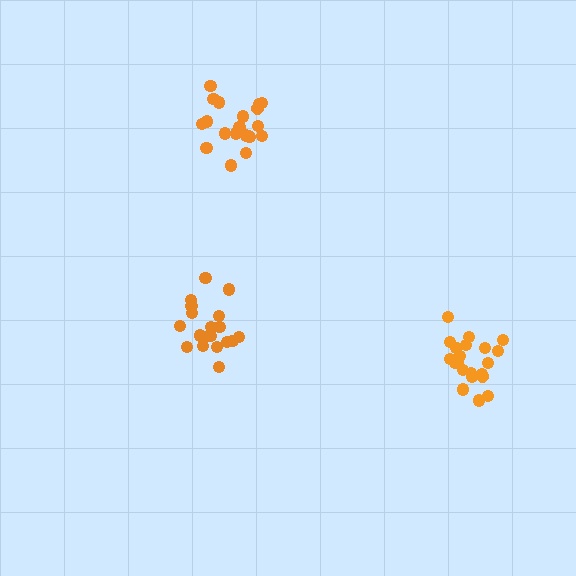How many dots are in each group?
Group 1: 19 dots, Group 2: 21 dots, Group 3: 21 dots (61 total).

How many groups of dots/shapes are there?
There are 3 groups.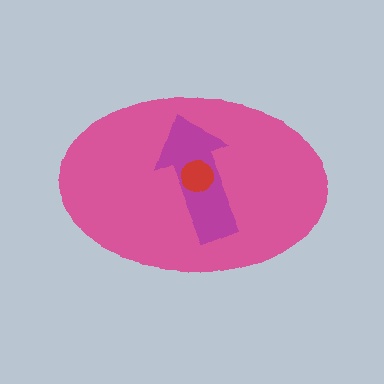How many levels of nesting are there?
3.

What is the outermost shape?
The pink ellipse.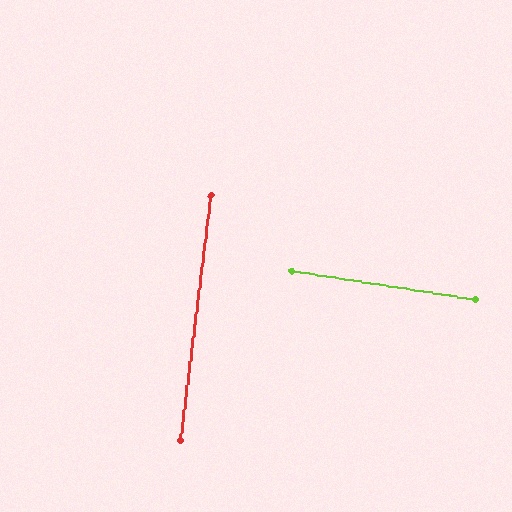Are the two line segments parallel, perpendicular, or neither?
Perpendicular — they meet at approximately 88°.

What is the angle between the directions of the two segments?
Approximately 88 degrees.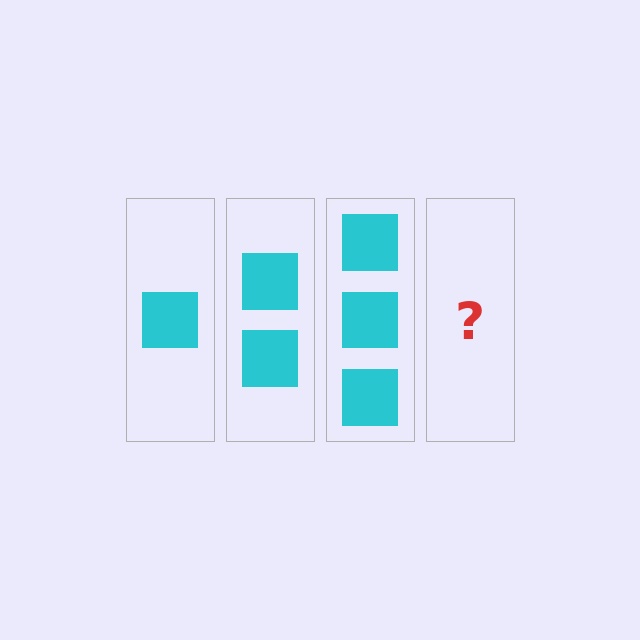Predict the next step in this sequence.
The next step is 4 squares.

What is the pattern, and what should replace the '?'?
The pattern is that each step adds one more square. The '?' should be 4 squares.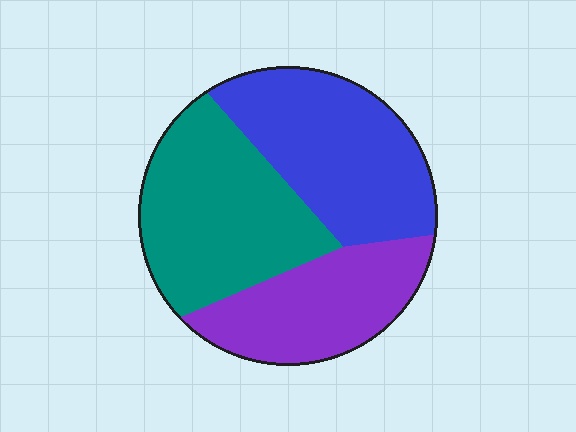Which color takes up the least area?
Purple, at roughly 25%.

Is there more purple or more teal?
Teal.